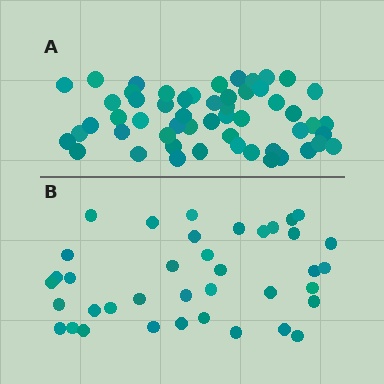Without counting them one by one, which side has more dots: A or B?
Region A (the top region) has more dots.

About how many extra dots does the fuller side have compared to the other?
Region A has approximately 15 more dots than region B.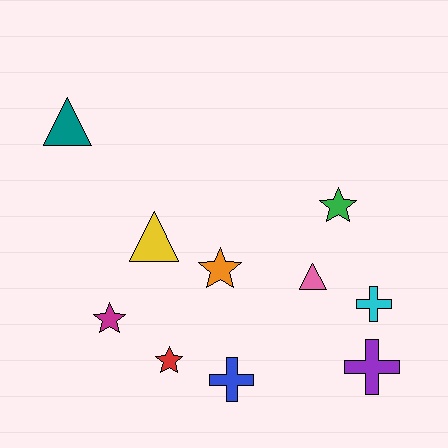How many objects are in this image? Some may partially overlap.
There are 10 objects.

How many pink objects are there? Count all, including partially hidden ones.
There is 1 pink object.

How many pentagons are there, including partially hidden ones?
There are no pentagons.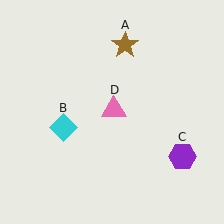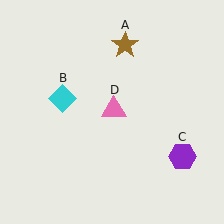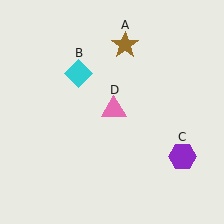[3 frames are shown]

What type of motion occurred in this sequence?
The cyan diamond (object B) rotated clockwise around the center of the scene.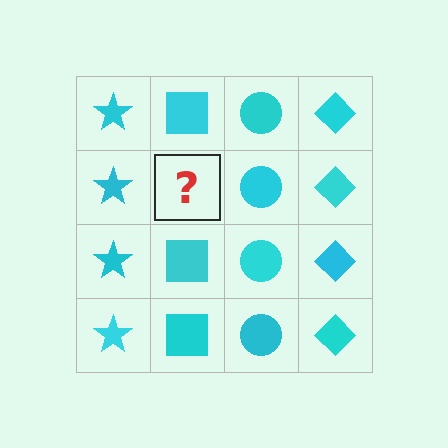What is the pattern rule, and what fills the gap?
The rule is that each column has a consistent shape. The gap should be filled with a cyan square.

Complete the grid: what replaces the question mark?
The question mark should be replaced with a cyan square.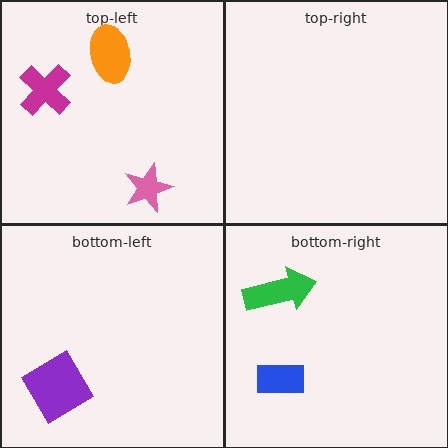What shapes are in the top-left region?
The pink star, the orange ellipse, the magenta cross.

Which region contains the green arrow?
The bottom-right region.